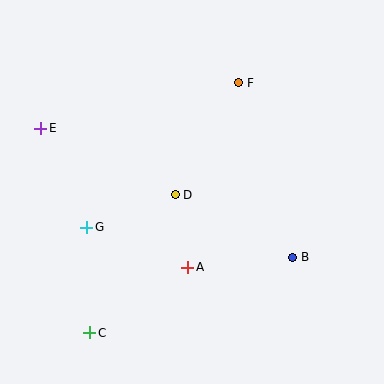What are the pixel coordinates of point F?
Point F is at (239, 83).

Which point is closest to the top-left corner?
Point E is closest to the top-left corner.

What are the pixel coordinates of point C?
Point C is at (90, 333).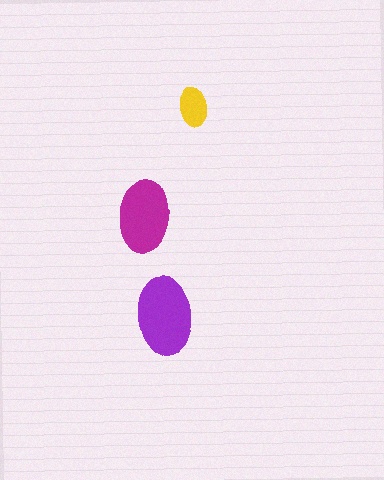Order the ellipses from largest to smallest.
the purple one, the magenta one, the yellow one.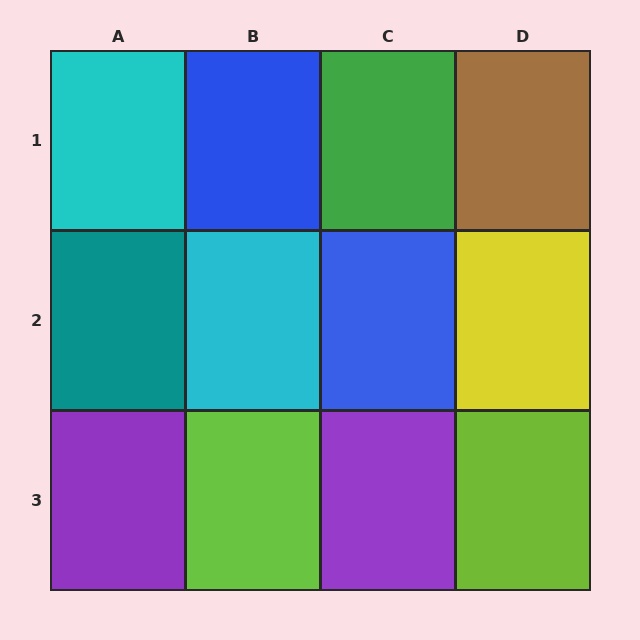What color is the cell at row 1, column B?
Blue.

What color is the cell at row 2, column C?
Blue.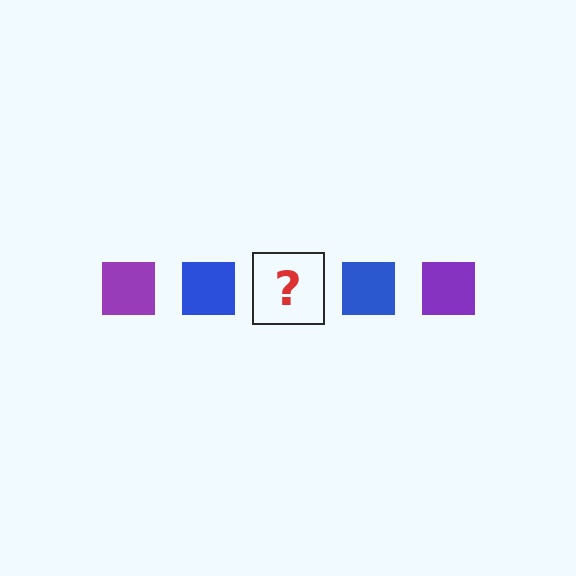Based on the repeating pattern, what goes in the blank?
The blank should be a purple square.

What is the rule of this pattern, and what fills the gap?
The rule is that the pattern cycles through purple, blue squares. The gap should be filled with a purple square.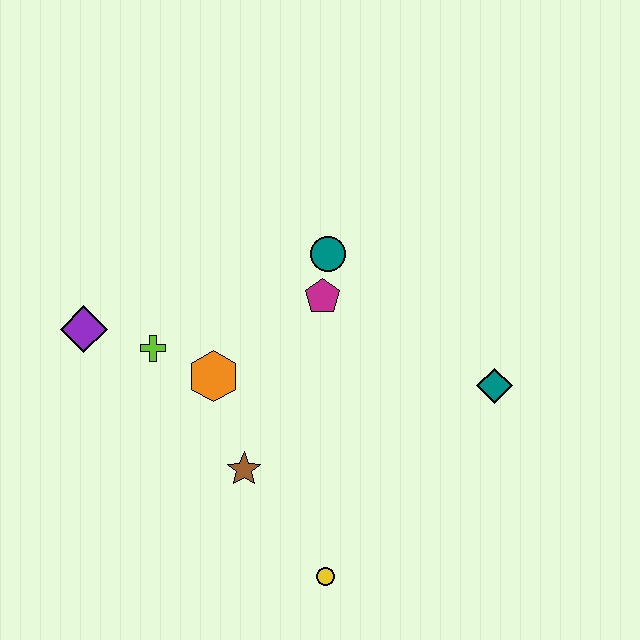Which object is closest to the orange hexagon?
The lime cross is closest to the orange hexagon.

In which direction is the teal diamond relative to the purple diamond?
The teal diamond is to the right of the purple diamond.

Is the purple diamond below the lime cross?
No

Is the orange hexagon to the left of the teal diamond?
Yes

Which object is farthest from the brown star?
The teal diamond is farthest from the brown star.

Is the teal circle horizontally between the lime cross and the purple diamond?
No